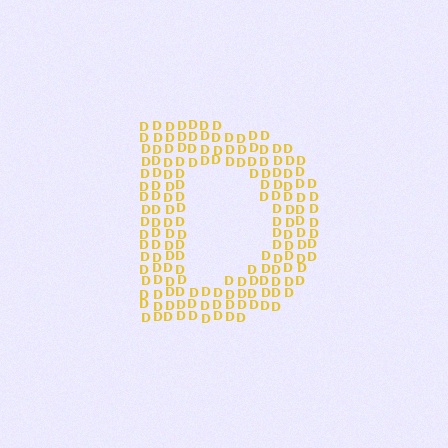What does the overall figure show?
The overall figure shows the letter D.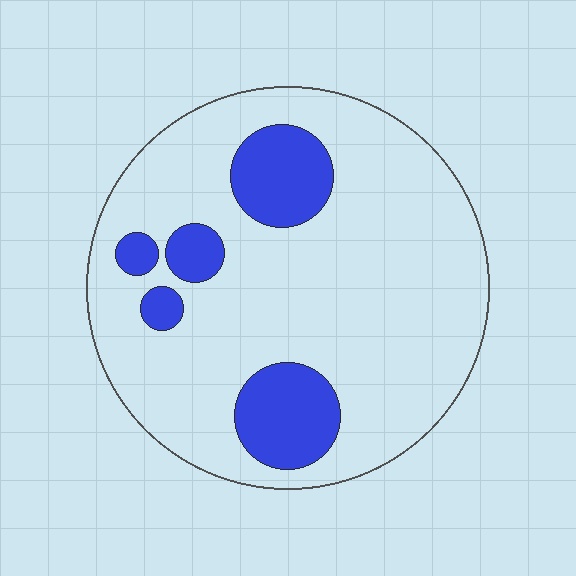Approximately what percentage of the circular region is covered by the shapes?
Approximately 20%.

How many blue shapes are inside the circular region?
5.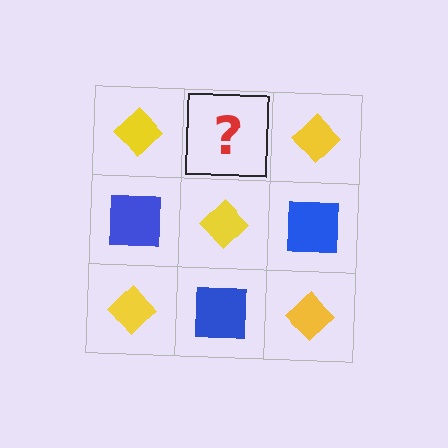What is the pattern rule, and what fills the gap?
The rule is that it alternates yellow diamond and blue square in a checkerboard pattern. The gap should be filled with a blue square.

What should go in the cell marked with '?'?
The missing cell should contain a blue square.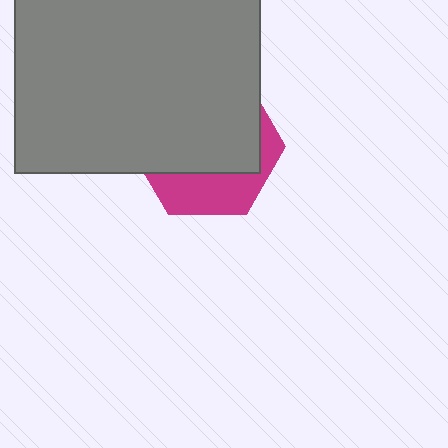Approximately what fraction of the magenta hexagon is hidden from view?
Roughly 68% of the magenta hexagon is hidden behind the gray rectangle.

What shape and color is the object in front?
The object in front is a gray rectangle.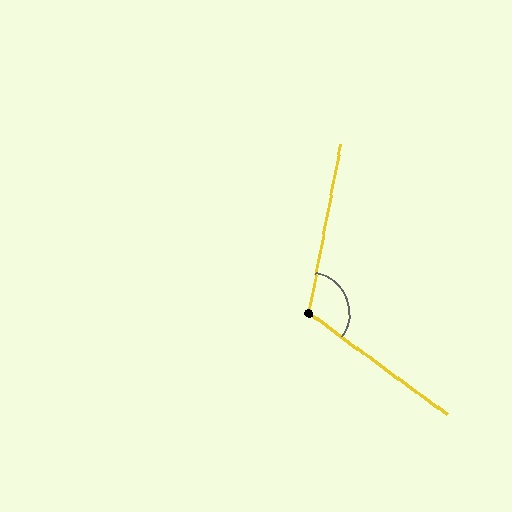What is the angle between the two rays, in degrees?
Approximately 115 degrees.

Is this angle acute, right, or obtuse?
It is obtuse.